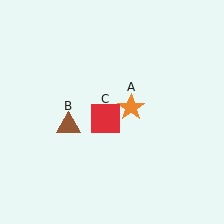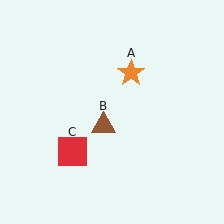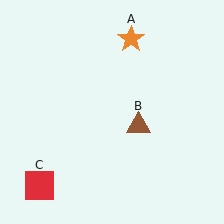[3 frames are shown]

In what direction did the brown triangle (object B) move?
The brown triangle (object B) moved right.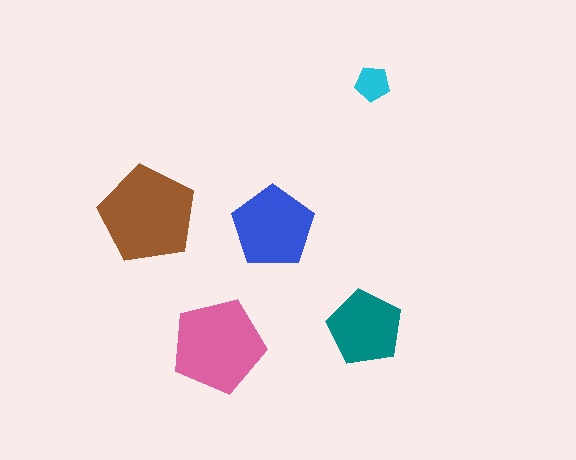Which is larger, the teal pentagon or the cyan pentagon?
The teal one.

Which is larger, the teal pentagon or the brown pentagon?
The brown one.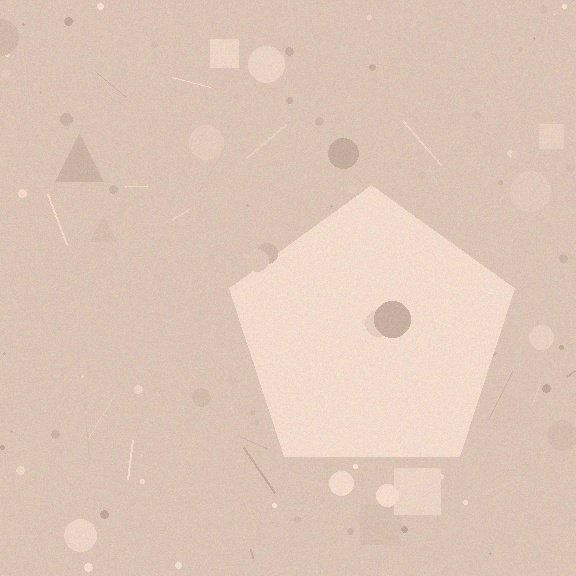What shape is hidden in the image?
A pentagon is hidden in the image.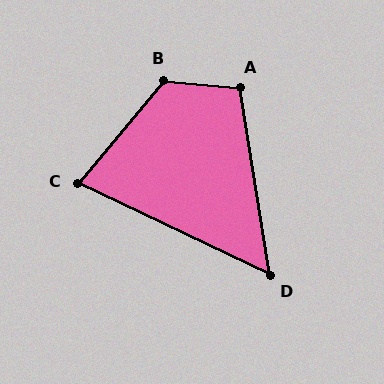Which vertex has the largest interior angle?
B, at approximately 125 degrees.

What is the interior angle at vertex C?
Approximately 76 degrees (acute).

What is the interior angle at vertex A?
Approximately 104 degrees (obtuse).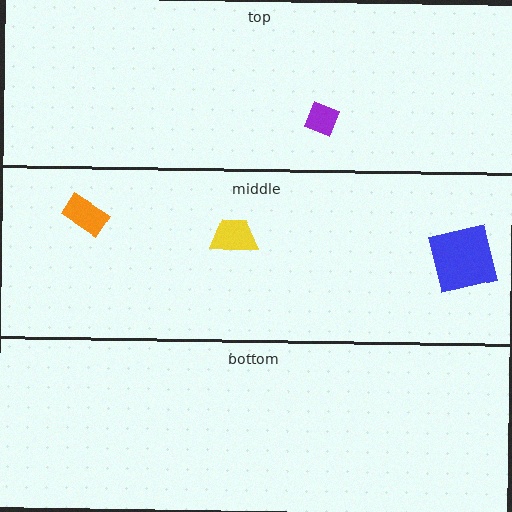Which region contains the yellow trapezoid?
The middle region.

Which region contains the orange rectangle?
The middle region.